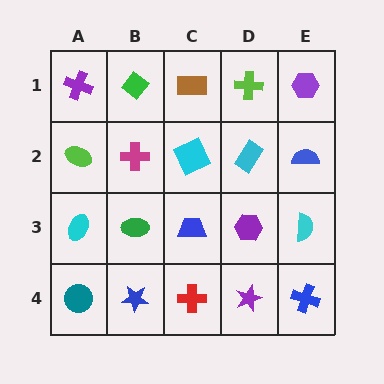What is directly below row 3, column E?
A blue cross.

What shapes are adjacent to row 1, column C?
A cyan square (row 2, column C), a green diamond (row 1, column B), a lime cross (row 1, column D).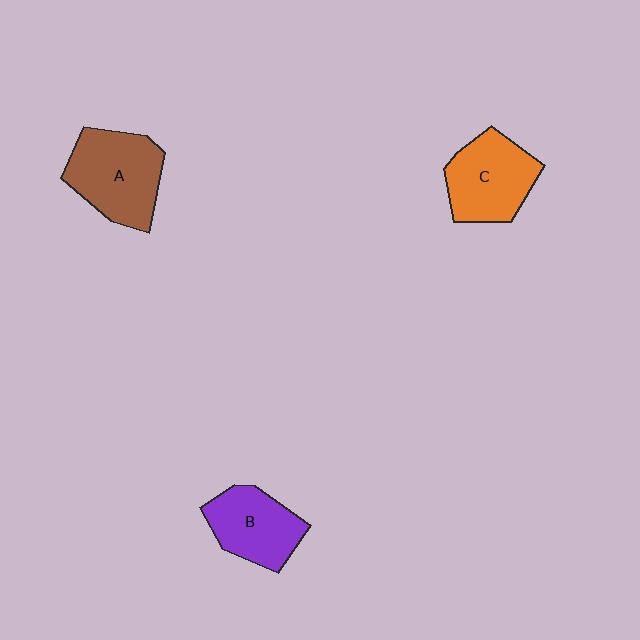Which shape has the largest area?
Shape A (brown).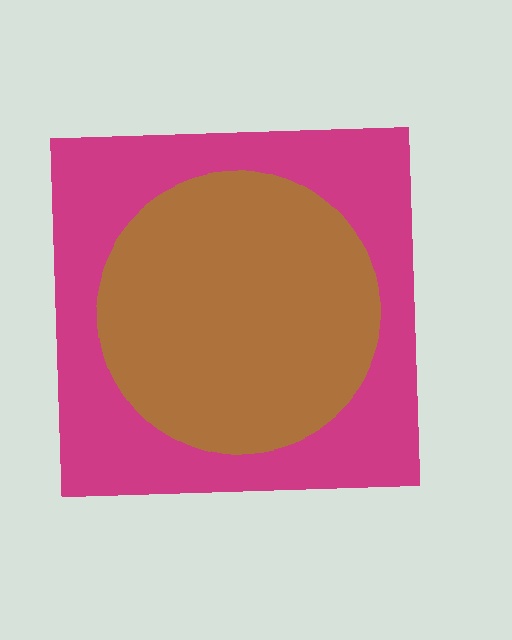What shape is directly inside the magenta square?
The brown circle.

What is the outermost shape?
The magenta square.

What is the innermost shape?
The brown circle.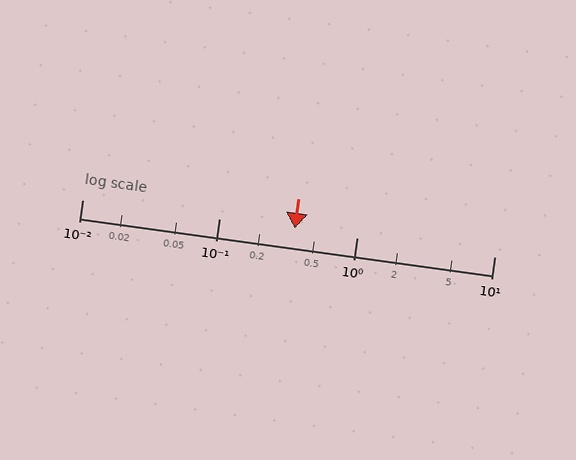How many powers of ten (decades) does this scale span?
The scale spans 3 decades, from 0.01 to 10.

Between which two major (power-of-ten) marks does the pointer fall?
The pointer is between 0.1 and 1.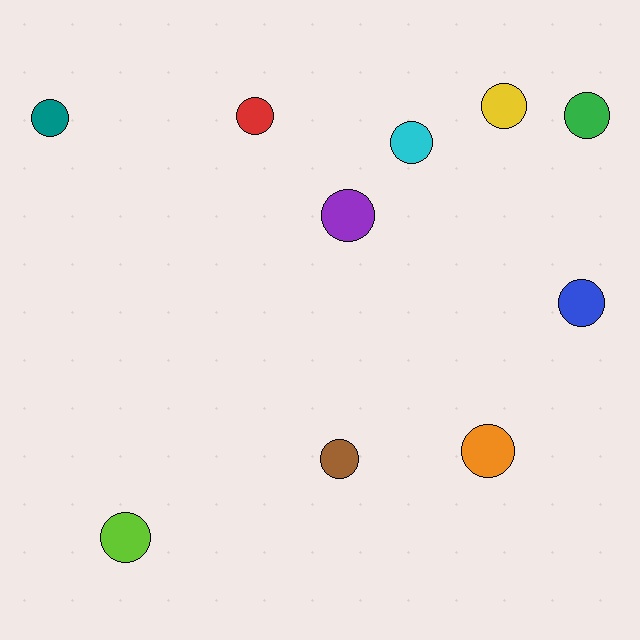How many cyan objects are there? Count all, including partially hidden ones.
There is 1 cyan object.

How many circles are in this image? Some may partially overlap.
There are 10 circles.